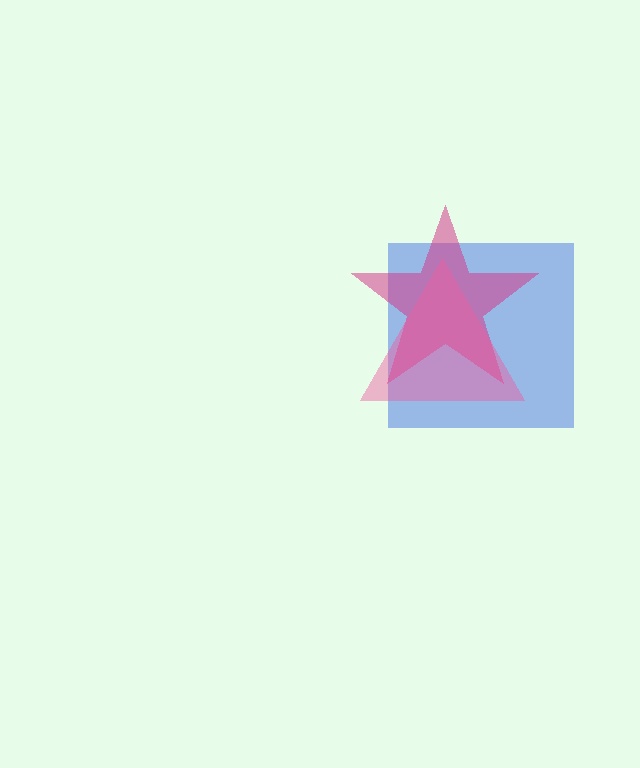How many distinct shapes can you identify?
There are 3 distinct shapes: a blue square, a magenta star, a pink triangle.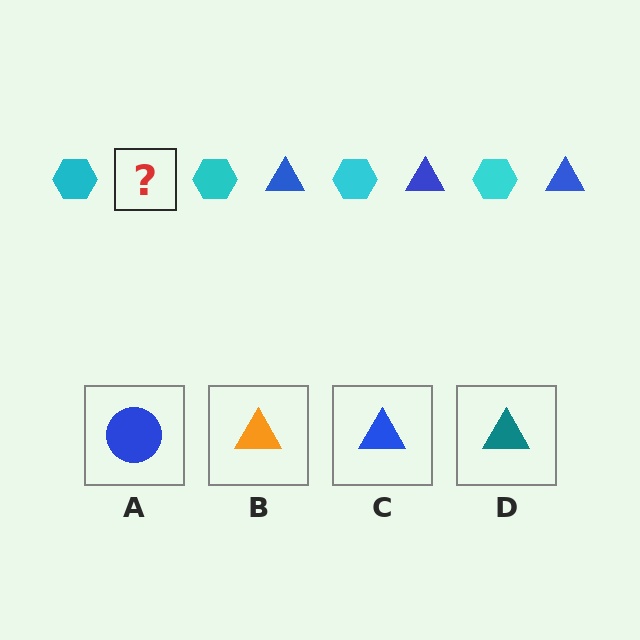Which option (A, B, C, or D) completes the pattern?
C.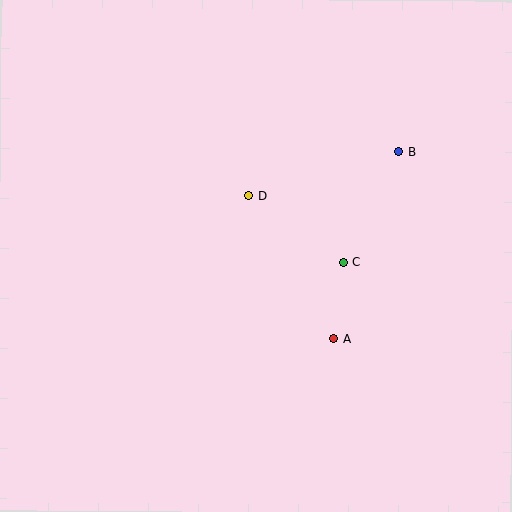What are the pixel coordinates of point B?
Point B is at (399, 152).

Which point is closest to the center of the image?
Point D at (249, 195) is closest to the center.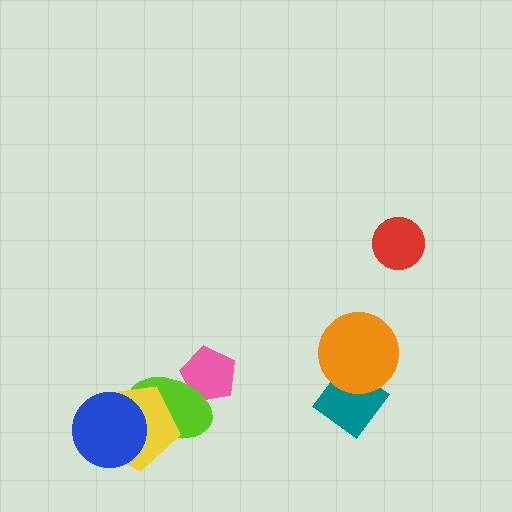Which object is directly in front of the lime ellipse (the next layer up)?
The yellow pentagon is directly in front of the lime ellipse.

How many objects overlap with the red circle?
0 objects overlap with the red circle.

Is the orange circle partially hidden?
No, no other shape covers it.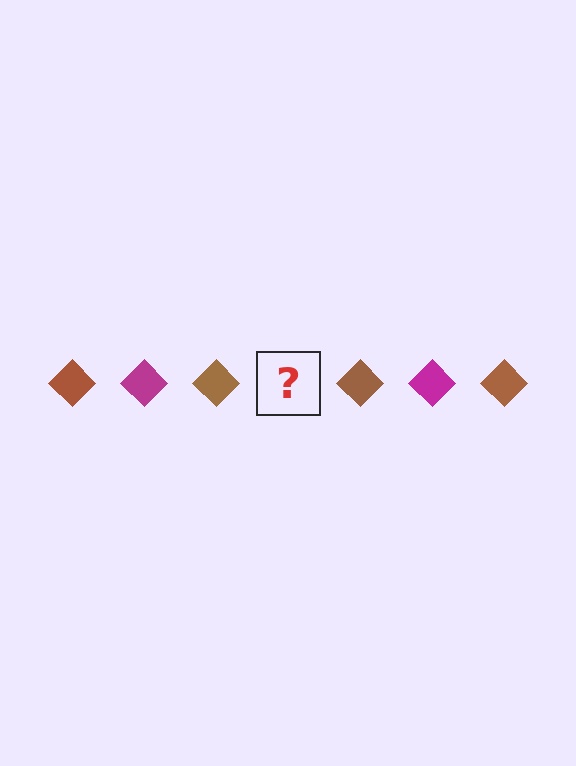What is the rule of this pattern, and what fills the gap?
The rule is that the pattern cycles through brown, magenta diamonds. The gap should be filled with a magenta diamond.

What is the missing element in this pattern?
The missing element is a magenta diamond.